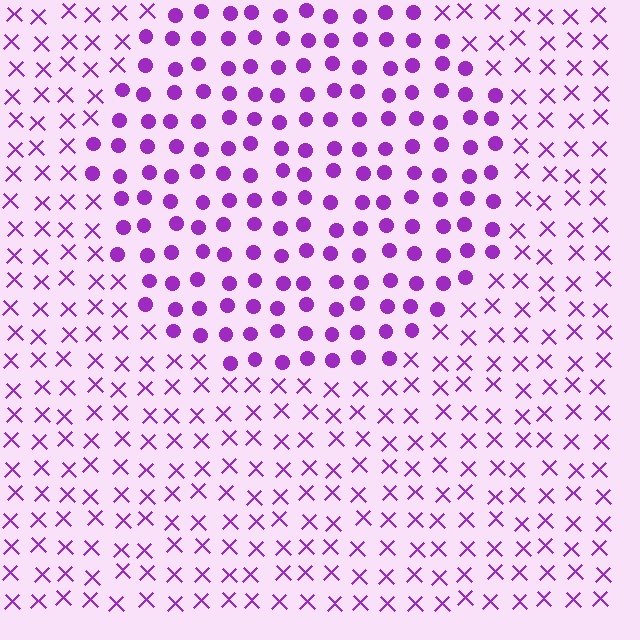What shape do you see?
I see a circle.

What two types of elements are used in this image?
The image uses circles inside the circle region and X marks outside it.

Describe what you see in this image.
The image is filled with small purple elements arranged in a uniform grid. A circle-shaped region contains circles, while the surrounding area contains X marks. The boundary is defined purely by the change in element shape.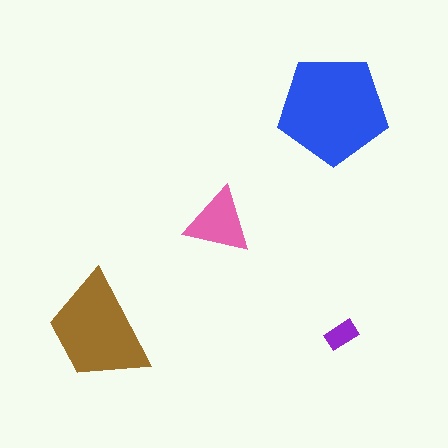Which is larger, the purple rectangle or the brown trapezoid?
The brown trapezoid.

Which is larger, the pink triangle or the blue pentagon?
The blue pentagon.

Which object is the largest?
The blue pentagon.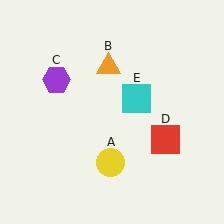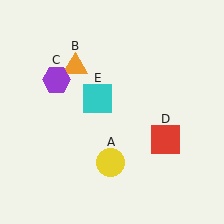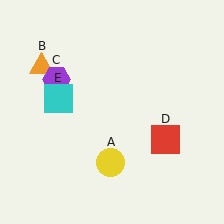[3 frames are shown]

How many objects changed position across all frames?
2 objects changed position: orange triangle (object B), cyan square (object E).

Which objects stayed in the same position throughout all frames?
Yellow circle (object A) and purple hexagon (object C) and red square (object D) remained stationary.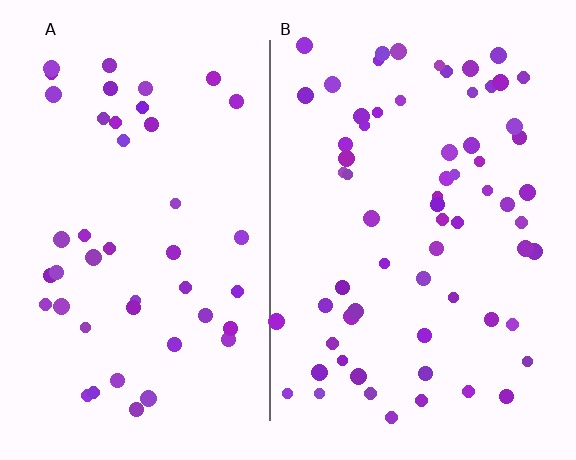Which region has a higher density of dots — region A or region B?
B (the right).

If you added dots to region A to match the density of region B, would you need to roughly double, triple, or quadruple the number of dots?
Approximately double.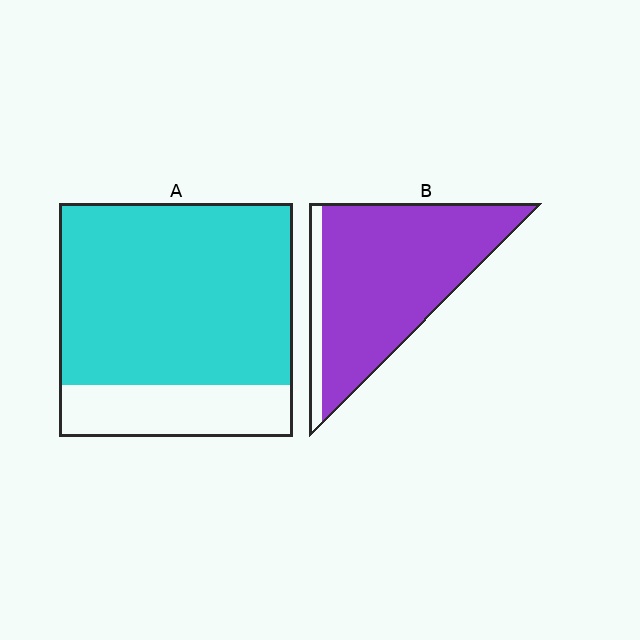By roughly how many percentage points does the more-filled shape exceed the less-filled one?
By roughly 10 percentage points (B over A).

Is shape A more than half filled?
Yes.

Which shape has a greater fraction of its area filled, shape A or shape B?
Shape B.